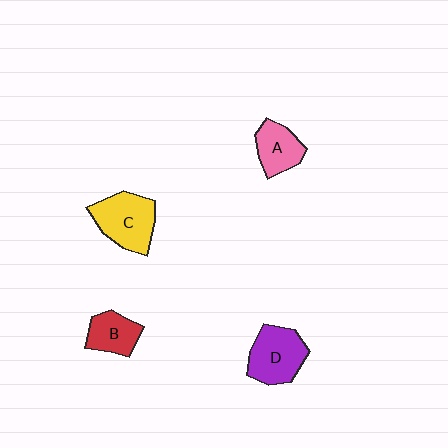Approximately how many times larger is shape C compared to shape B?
Approximately 1.6 times.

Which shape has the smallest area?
Shape B (red).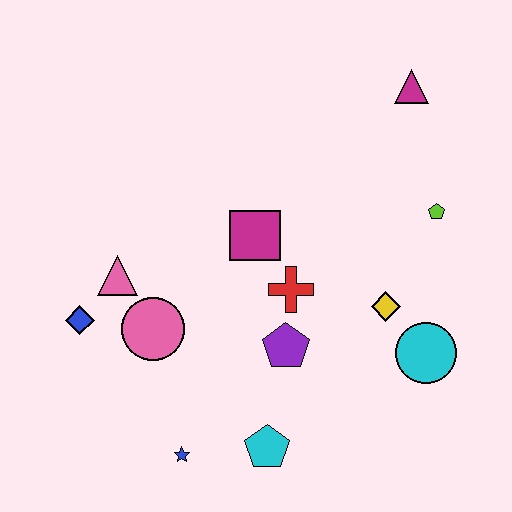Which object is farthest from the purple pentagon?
The magenta triangle is farthest from the purple pentagon.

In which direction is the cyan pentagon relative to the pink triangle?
The cyan pentagon is below the pink triangle.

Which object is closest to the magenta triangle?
The lime pentagon is closest to the magenta triangle.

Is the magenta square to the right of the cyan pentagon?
No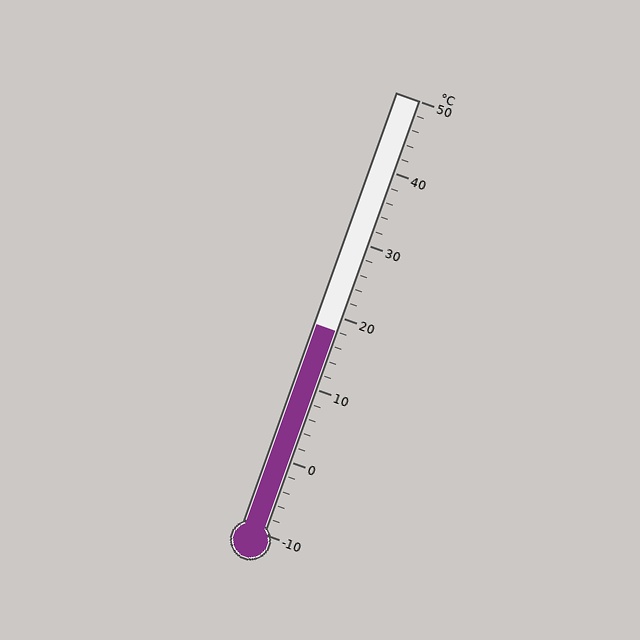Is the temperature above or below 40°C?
The temperature is below 40°C.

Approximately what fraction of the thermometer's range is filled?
The thermometer is filled to approximately 45% of its range.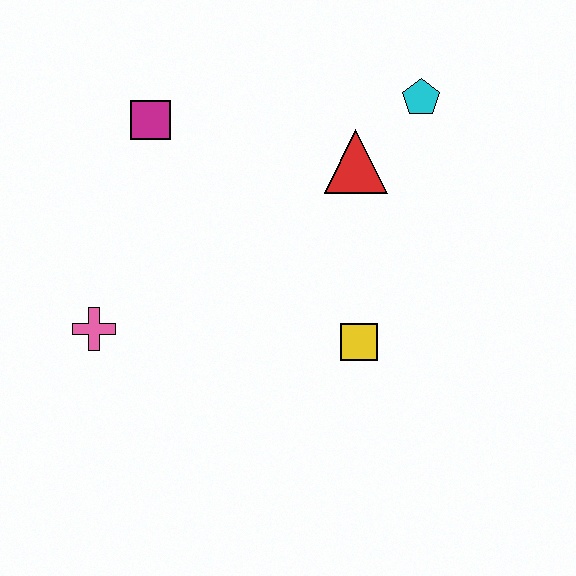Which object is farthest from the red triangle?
The pink cross is farthest from the red triangle.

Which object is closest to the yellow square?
The red triangle is closest to the yellow square.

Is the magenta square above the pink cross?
Yes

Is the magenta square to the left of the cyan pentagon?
Yes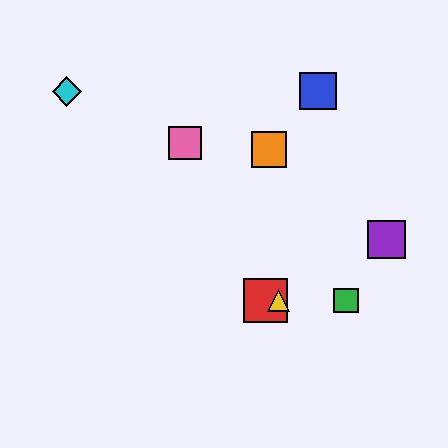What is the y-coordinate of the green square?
The green square is at y≈300.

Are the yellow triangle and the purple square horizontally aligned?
No, the yellow triangle is at y≈300 and the purple square is at y≈239.